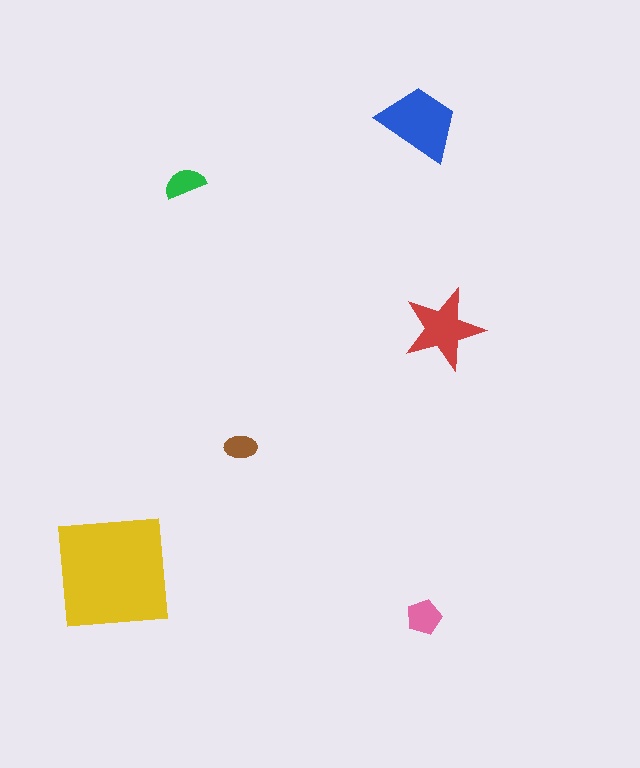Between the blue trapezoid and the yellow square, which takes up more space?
The yellow square.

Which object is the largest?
The yellow square.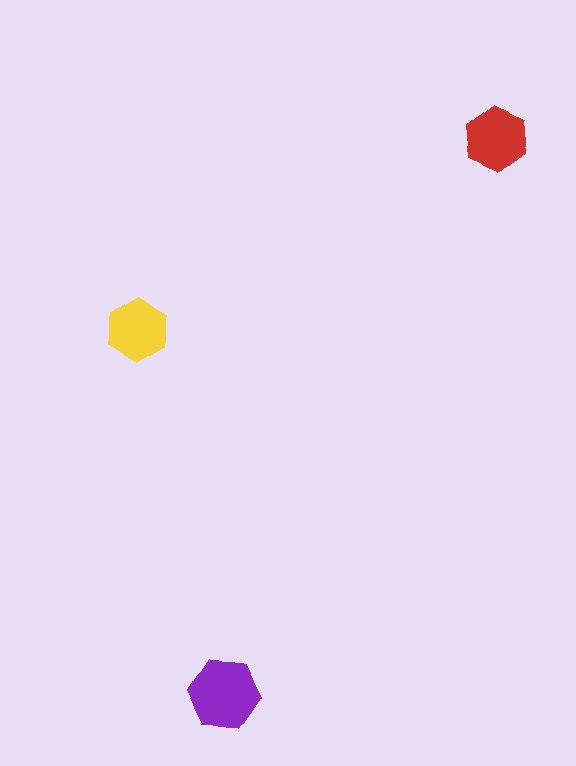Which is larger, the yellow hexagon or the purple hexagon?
The purple one.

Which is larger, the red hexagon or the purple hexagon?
The purple one.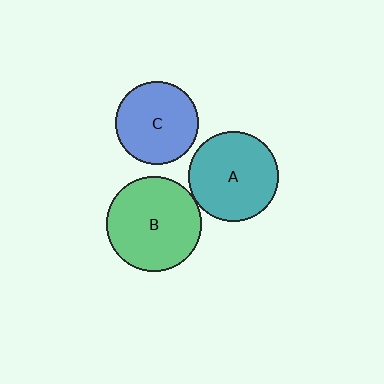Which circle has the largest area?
Circle B (green).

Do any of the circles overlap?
No, none of the circles overlap.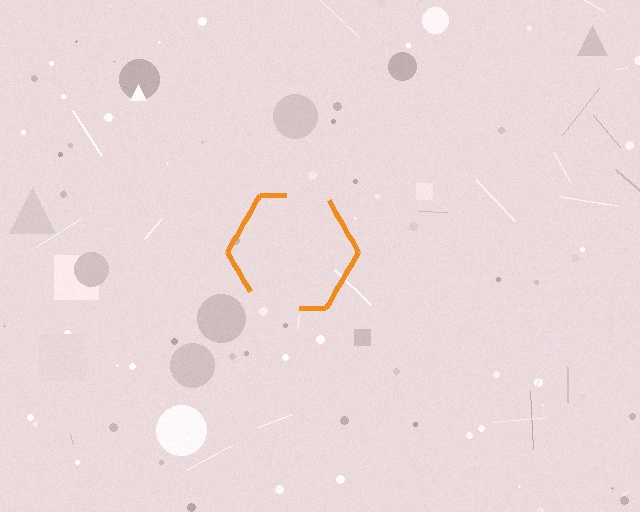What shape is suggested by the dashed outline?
The dashed outline suggests a hexagon.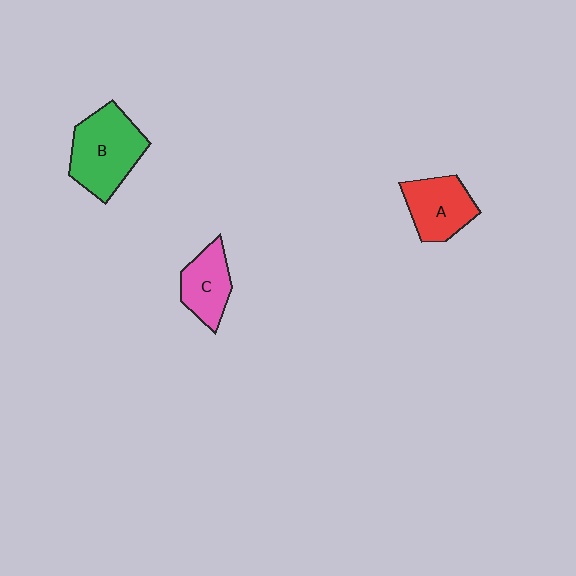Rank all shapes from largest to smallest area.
From largest to smallest: B (green), A (red), C (pink).